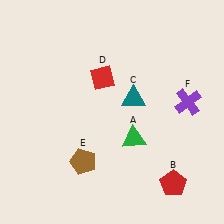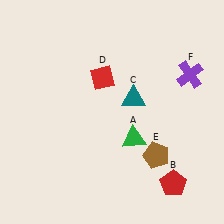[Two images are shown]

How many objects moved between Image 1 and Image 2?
2 objects moved between the two images.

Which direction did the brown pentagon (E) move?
The brown pentagon (E) moved right.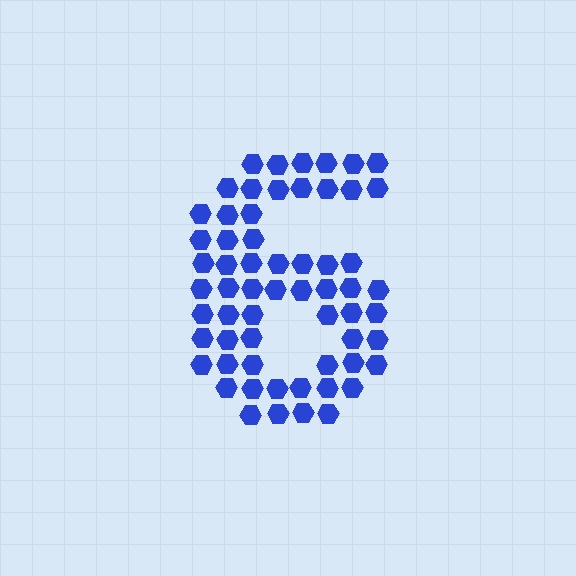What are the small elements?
The small elements are hexagons.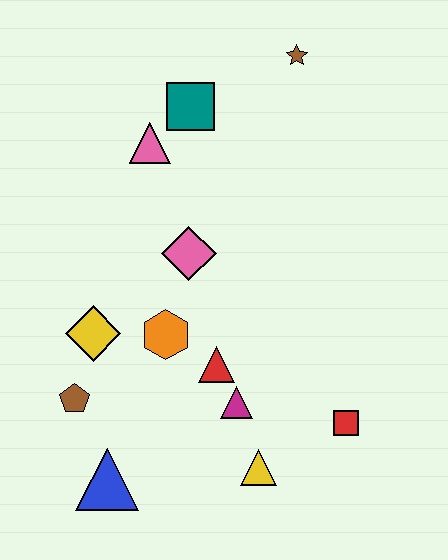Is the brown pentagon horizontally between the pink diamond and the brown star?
No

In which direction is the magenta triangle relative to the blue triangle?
The magenta triangle is to the right of the blue triangle.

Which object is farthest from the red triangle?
The brown star is farthest from the red triangle.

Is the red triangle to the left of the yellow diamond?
No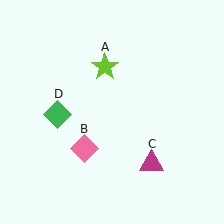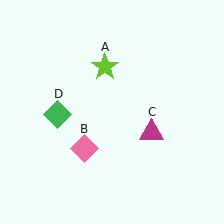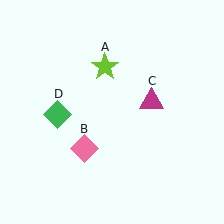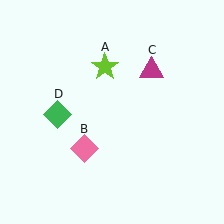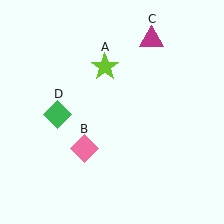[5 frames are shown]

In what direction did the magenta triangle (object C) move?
The magenta triangle (object C) moved up.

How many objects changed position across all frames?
1 object changed position: magenta triangle (object C).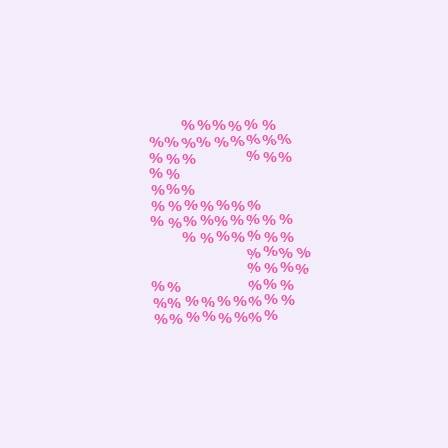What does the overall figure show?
The overall figure shows the letter S.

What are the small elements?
The small elements are percent signs.